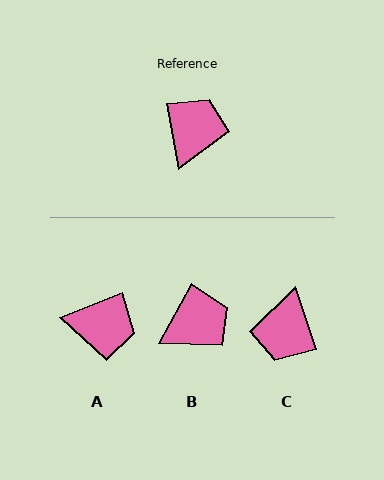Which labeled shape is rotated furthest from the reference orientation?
C, about 171 degrees away.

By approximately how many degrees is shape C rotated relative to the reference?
Approximately 171 degrees clockwise.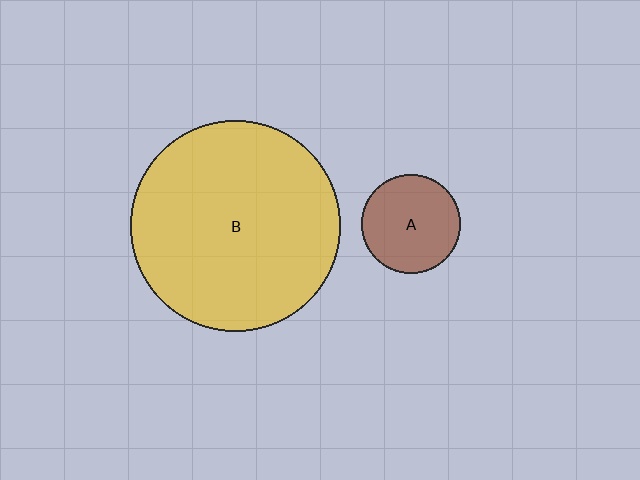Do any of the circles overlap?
No, none of the circles overlap.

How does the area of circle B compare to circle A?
Approximately 4.6 times.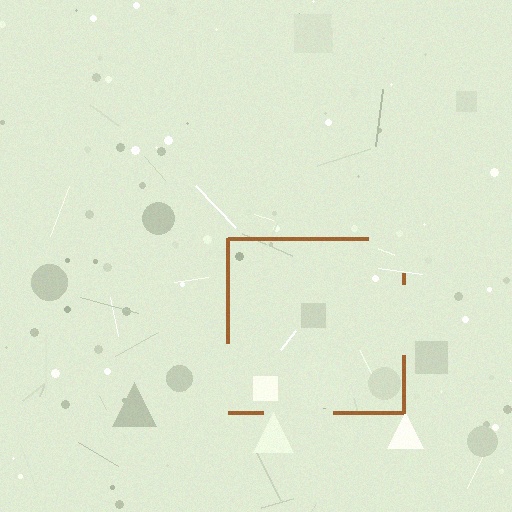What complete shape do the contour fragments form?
The contour fragments form a square.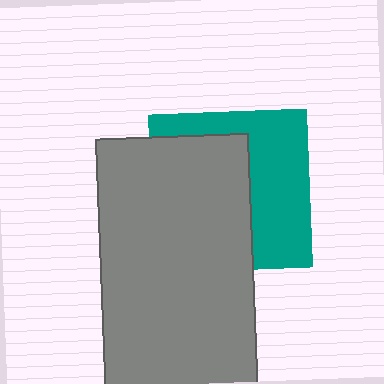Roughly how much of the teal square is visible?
About half of it is visible (roughly 46%).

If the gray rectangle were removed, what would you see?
You would see the complete teal square.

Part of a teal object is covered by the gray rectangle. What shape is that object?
It is a square.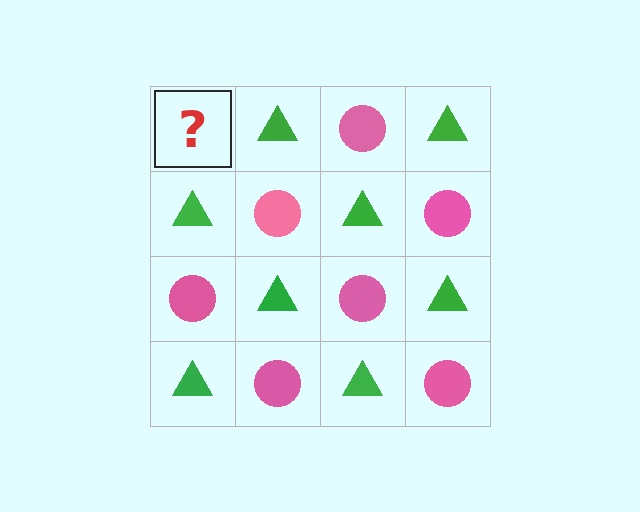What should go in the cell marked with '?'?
The missing cell should contain a pink circle.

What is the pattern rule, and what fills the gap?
The rule is that it alternates pink circle and green triangle in a checkerboard pattern. The gap should be filled with a pink circle.